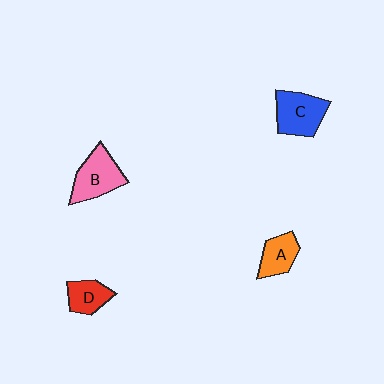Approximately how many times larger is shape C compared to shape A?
Approximately 1.5 times.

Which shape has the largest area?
Shape C (blue).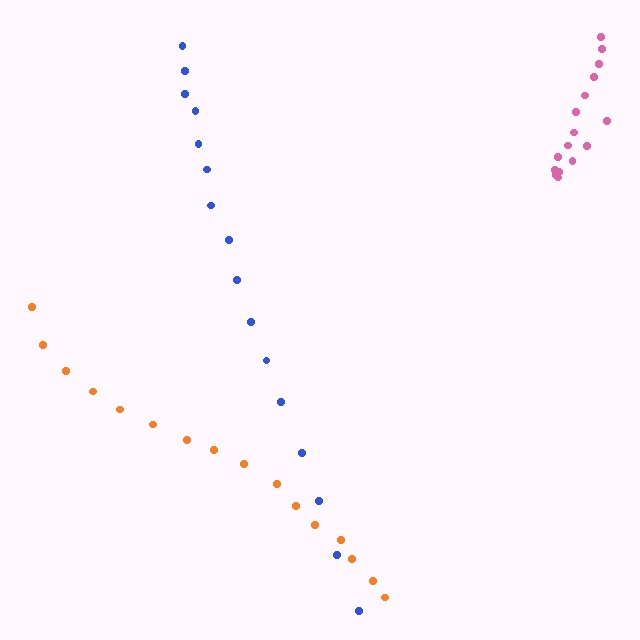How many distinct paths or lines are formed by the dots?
There are 3 distinct paths.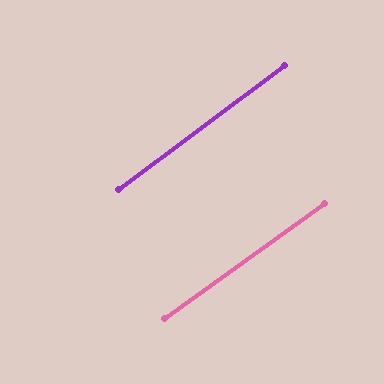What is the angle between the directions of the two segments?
Approximately 1 degree.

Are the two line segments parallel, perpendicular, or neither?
Parallel — their directions differ by only 1.3°.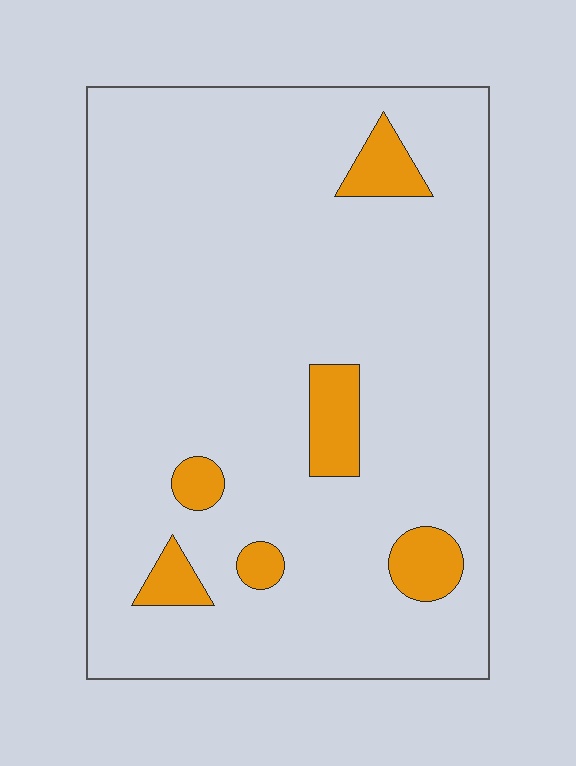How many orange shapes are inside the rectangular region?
6.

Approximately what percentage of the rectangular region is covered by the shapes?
Approximately 10%.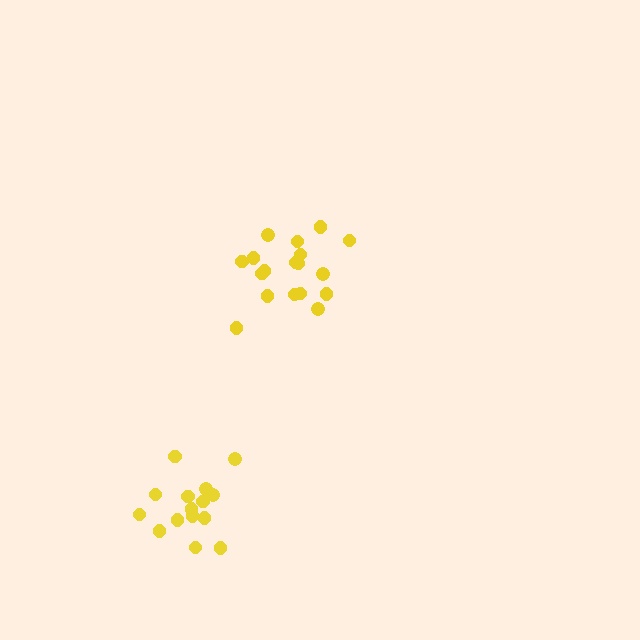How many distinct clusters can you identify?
There are 2 distinct clusters.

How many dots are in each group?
Group 1: 15 dots, Group 2: 18 dots (33 total).